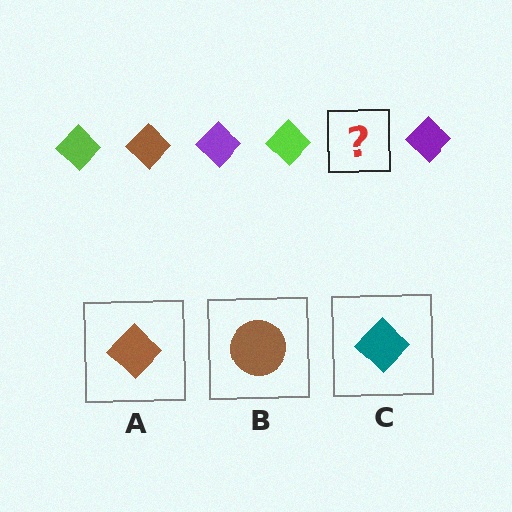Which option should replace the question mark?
Option A.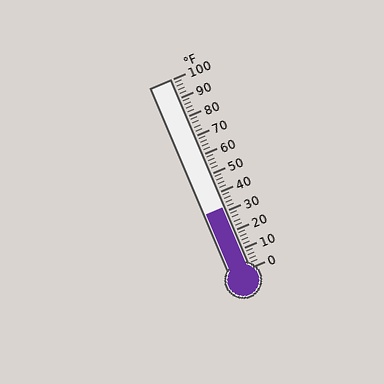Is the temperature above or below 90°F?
The temperature is below 90°F.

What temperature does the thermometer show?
The thermometer shows approximately 32°F.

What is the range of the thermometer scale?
The thermometer scale ranges from 0°F to 100°F.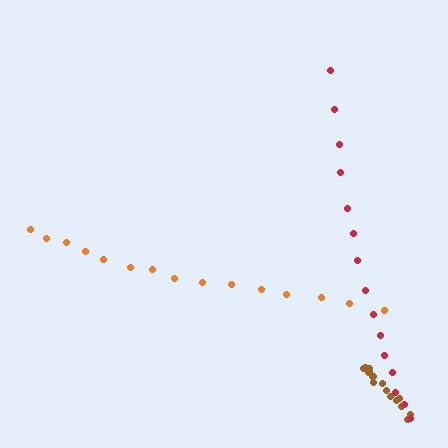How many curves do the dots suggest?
There are 3 distinct paths.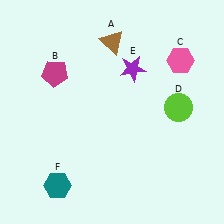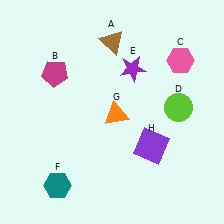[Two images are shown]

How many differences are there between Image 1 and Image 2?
There are 2 differences between the two images.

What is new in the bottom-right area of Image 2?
A purple square (H) was added in the bottom-right area of Image 2.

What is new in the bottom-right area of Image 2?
An orange triangle (G) was added in the bottom-right area of Image 2.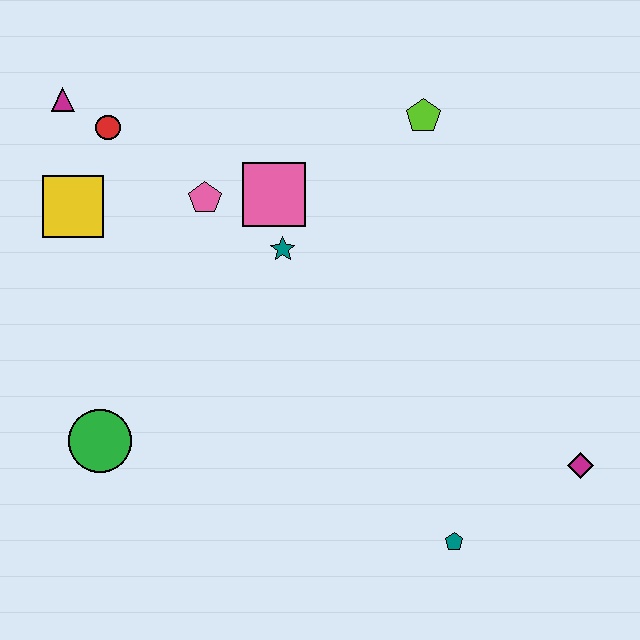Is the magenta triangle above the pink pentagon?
Yes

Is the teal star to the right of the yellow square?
Yes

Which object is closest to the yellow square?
The red circle is closest to the yellow square.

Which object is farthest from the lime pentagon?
The green circle is farthest from the lime pentagon.